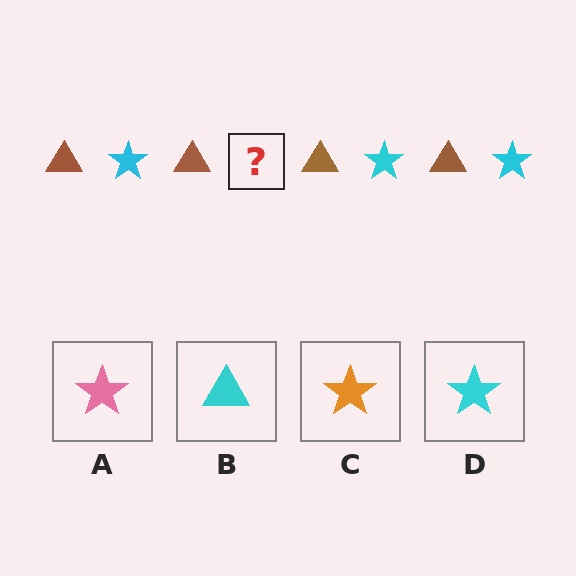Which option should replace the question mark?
Option D.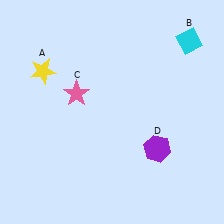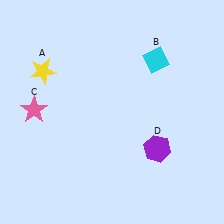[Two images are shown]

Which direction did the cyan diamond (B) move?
The cyan diamond (B) moved left.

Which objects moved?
The objects that moved are: the cyan diamond (B), the pink star (C).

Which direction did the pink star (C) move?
The pink star (C) moved left.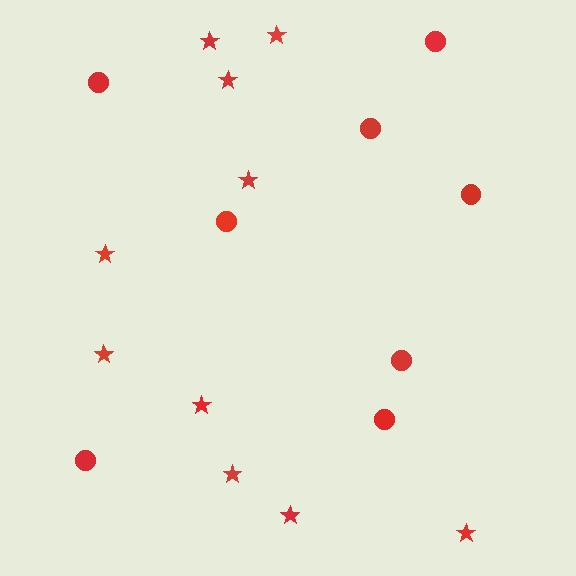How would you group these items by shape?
There are 2 groups: one group of circles (8) and one group of stars (10).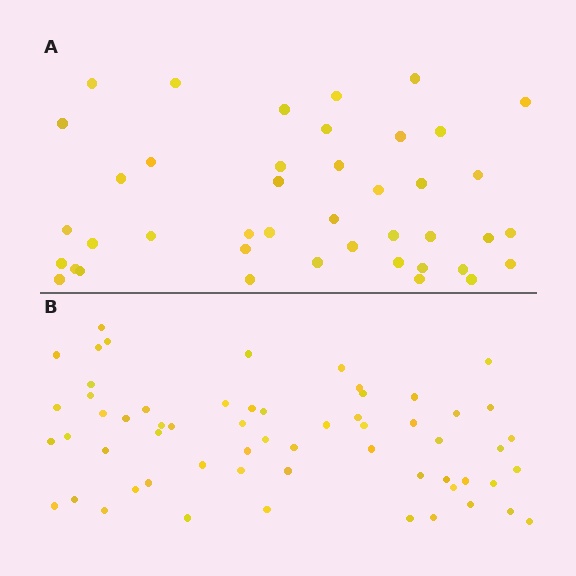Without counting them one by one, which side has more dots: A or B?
Region B (the bottom region) has more dots.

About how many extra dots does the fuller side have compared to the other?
Region B has approximately 20 more dots than region A.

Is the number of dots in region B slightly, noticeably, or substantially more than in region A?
Region B has noticeably more, but not dramatically so. The ratio is roughly 1.4 to 1.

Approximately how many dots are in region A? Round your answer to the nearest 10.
About 40 dots. (The exact count is 42, which rounds to 40.)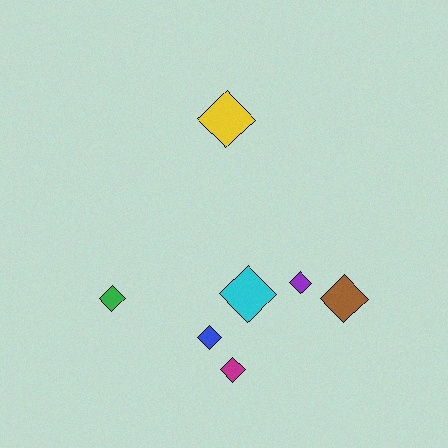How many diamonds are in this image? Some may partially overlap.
There are 7 diamonds.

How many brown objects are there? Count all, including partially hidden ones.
There is 1 brown object.